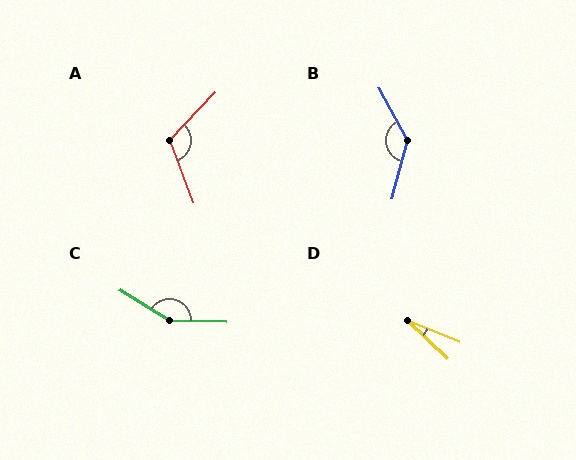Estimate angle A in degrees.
Approximately 115 degrees.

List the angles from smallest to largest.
D (21°), A (115°), B (137°), C (149°).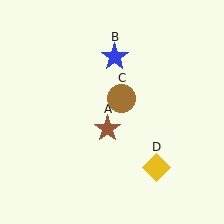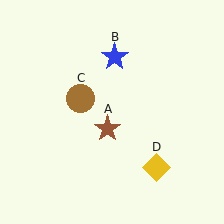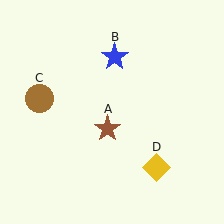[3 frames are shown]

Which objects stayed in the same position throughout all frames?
Brown star (object A) and blue star (object B) and yellow diamond (object D) remained stationary.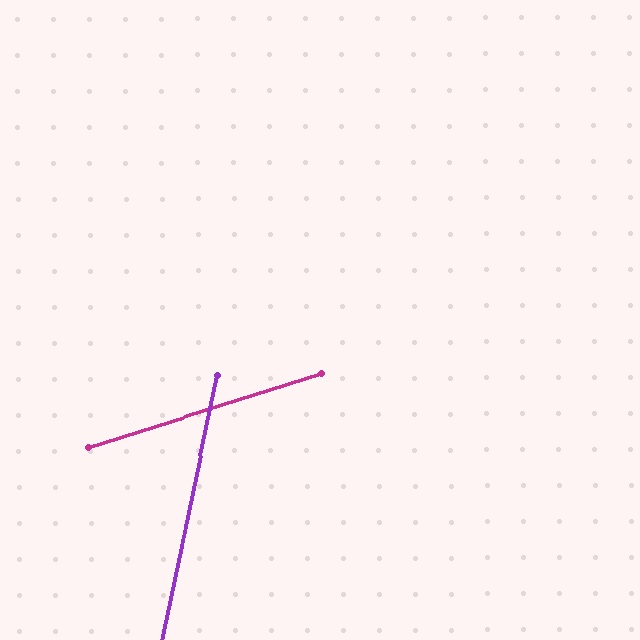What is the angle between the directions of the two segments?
Approximately 61 degrees.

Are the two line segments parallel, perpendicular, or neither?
Neither parallel nor perpendicular — they differ by about 61°.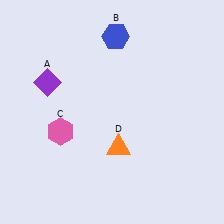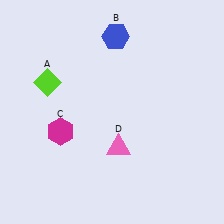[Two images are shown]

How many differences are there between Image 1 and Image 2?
There are 3 differences between the two images.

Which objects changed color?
A changed from purple to lime. C changed from pink to magenta. D changed from orange to pink.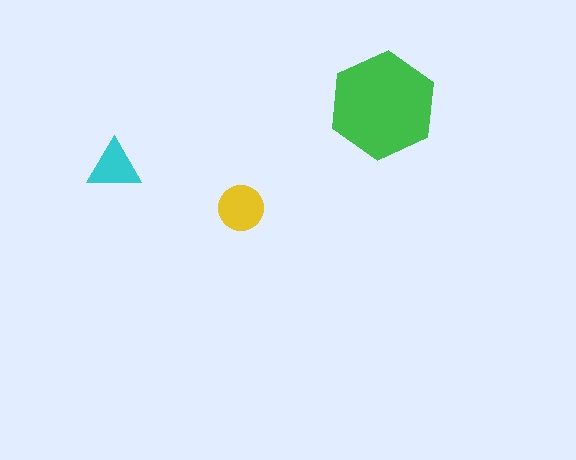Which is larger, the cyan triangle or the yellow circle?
The yellow circle.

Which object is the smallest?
The cyan triangle.